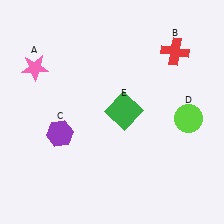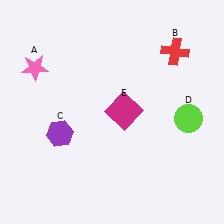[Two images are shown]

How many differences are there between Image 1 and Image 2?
There is 1 difference between the two images.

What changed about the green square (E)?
In Image 1, E is green. In Image 2, it changed to magenta.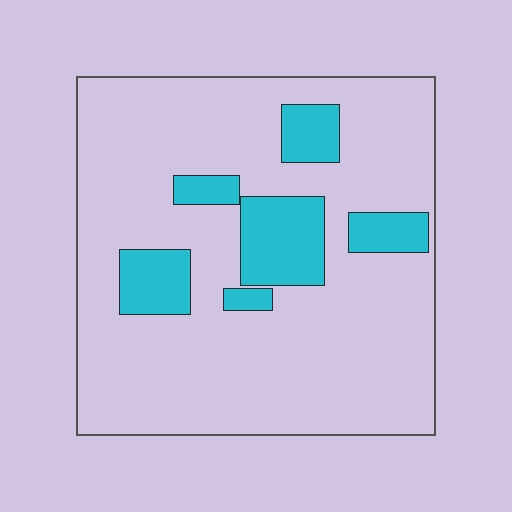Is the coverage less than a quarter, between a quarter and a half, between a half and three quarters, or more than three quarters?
Less than a quarter.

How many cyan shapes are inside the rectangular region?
6.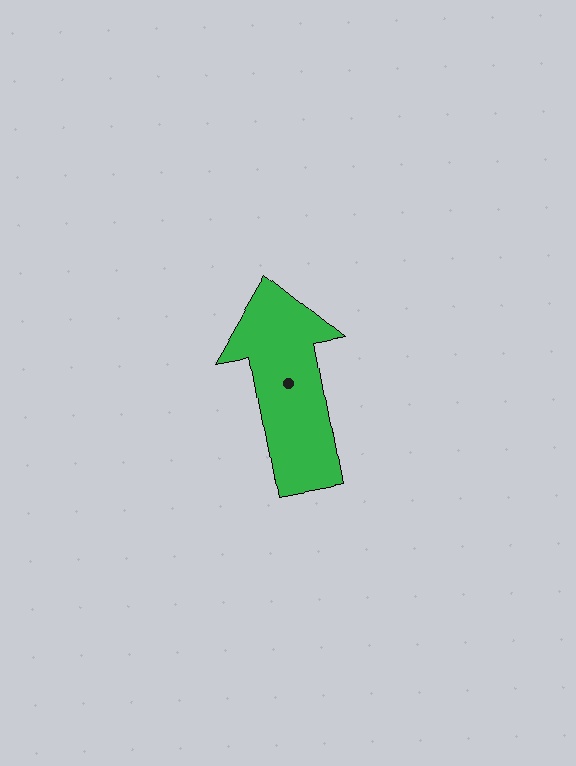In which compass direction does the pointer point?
North.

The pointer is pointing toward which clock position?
Roughly 12 o'clock.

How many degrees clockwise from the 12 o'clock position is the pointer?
Approximately 350 degrees.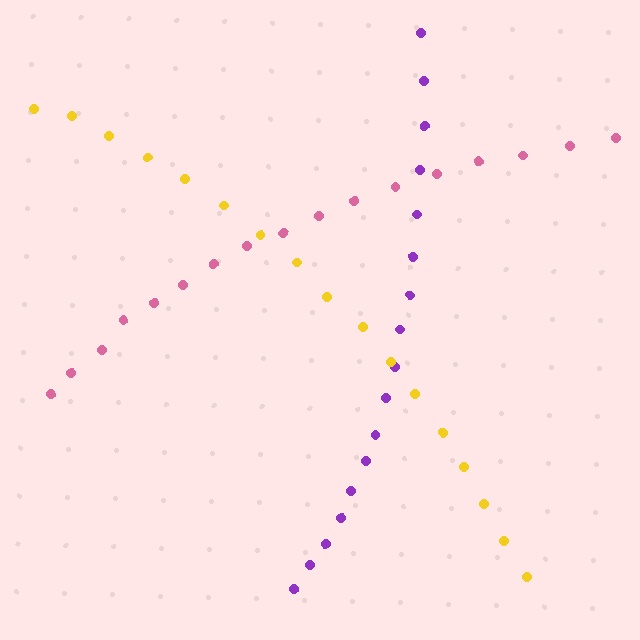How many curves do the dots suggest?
There are 3 distinct paths.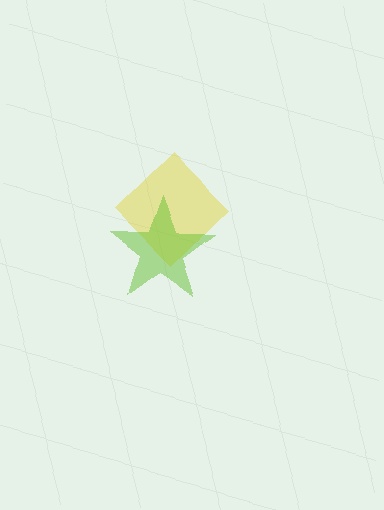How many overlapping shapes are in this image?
There are 2 overlapping shapes in the image.